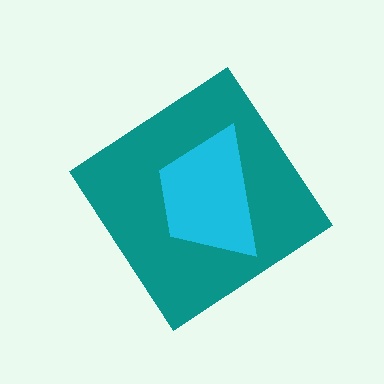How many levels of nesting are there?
2.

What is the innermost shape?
The cyan trapezoid.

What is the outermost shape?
The teal diamond.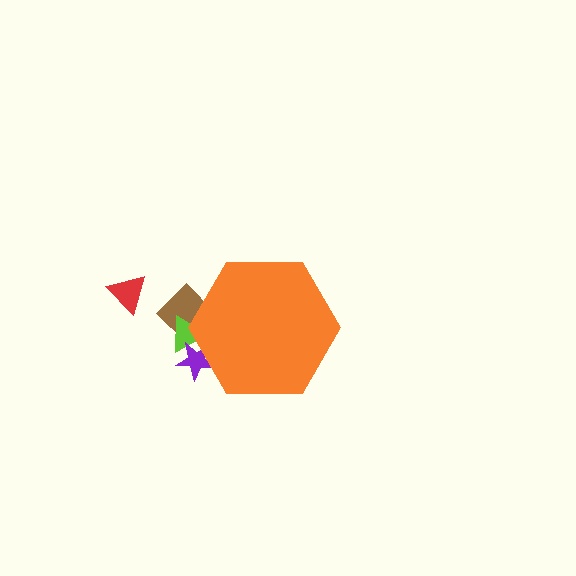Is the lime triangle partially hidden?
Yes, the lime triangle is partially hidden behind the orange hexagon.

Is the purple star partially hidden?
Yes, the purple star is partially hidden behind the orange hexagon.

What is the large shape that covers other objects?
An orange hexagon.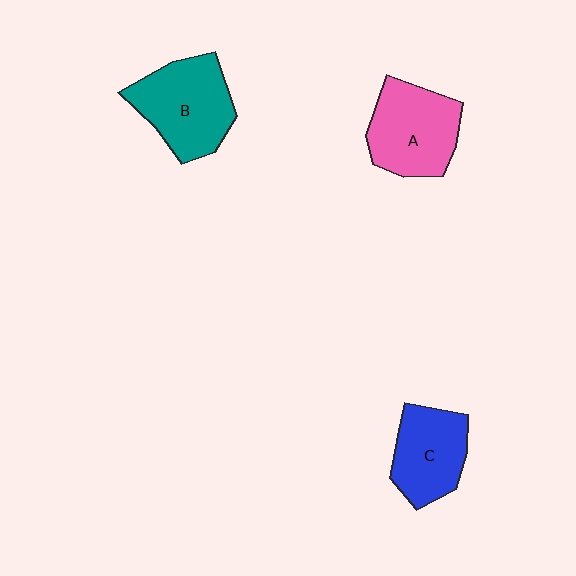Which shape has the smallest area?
Shape C (blue).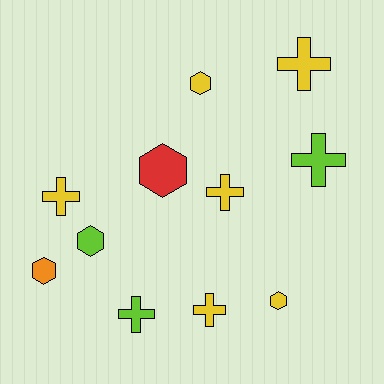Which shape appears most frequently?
Cross, with 6 objects.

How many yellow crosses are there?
There are 4 yellow crosses.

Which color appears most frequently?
Yellow, with 6 objects.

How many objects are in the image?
There are 11 objects.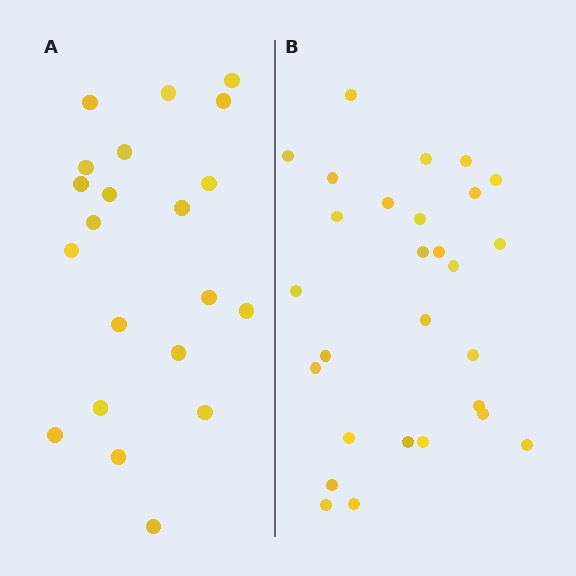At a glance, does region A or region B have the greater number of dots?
Region B (the right region) has more dots.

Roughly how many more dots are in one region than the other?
Region B has roughly 8 or so more dots than region A.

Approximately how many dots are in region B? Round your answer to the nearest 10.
About 30 dots. (The exact count is 28, which rounds to 30.)